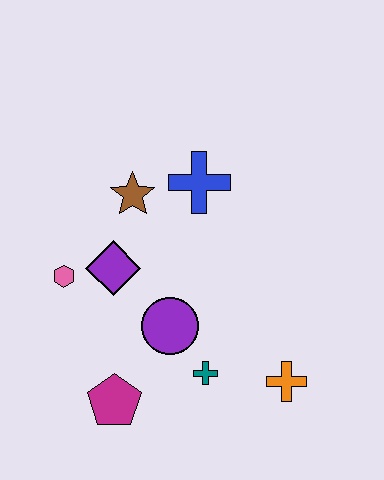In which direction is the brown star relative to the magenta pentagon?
The brown star is above the magenta pentagon.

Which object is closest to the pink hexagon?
The purple diamond is closest to the pink hexagon.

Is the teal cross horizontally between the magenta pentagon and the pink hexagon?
No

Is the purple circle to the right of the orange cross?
No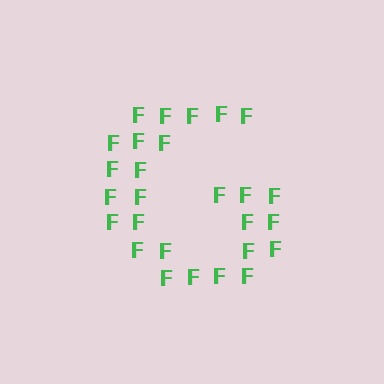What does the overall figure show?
The overall figure shows the letter G.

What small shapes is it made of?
It is made of small letter F's.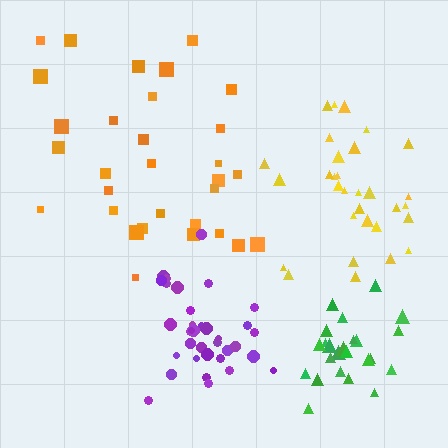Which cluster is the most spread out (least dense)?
Orange.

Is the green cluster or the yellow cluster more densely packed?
Green.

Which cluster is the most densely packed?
Green.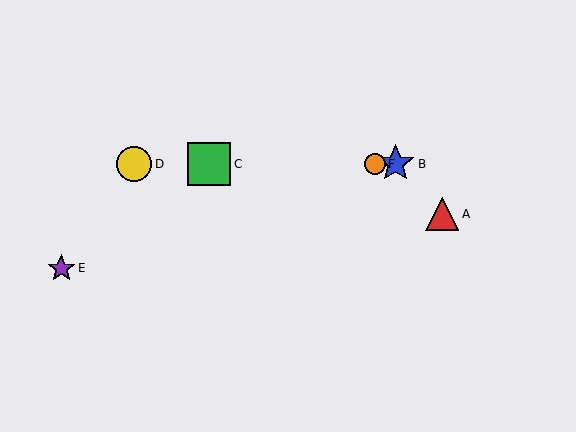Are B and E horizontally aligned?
No, B is at y≈164 and E is at y≈268.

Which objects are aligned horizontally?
Objects B, C, D, F are aligned horizontally.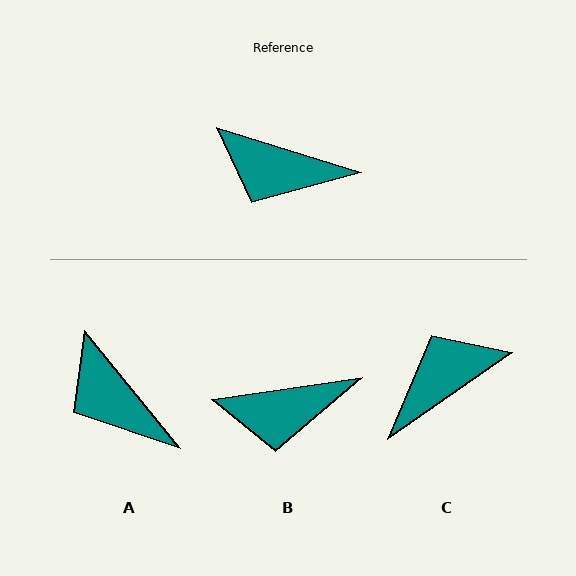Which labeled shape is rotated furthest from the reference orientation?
C, about 128 degrees away.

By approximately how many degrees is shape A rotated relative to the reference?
Approximately 34 degrees clockwise.